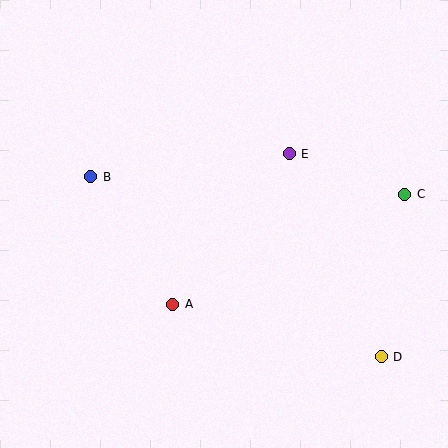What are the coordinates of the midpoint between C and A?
The midpoint between C and A is at (289, 249).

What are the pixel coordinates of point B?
Point B is at (91, 177).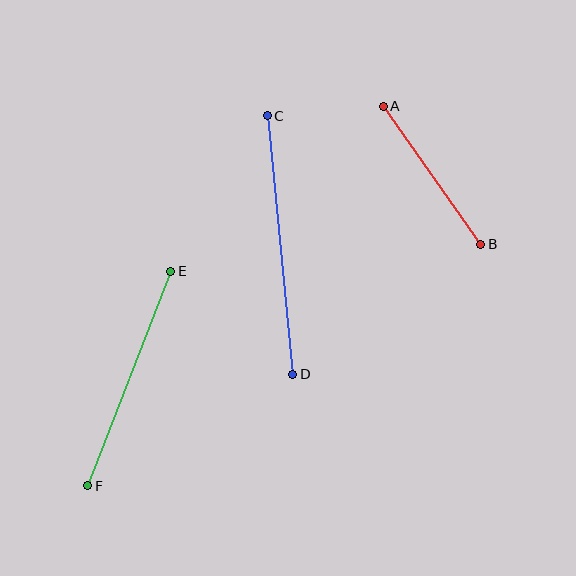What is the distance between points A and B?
The distance is approximately 169 pixels.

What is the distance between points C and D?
The distance is approximately 260 pixels.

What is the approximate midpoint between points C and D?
The midpoint is at approximately (280, 245) pixels.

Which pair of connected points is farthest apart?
Points C and D are farthest apart.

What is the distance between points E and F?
The distance is approximately 230 pixels.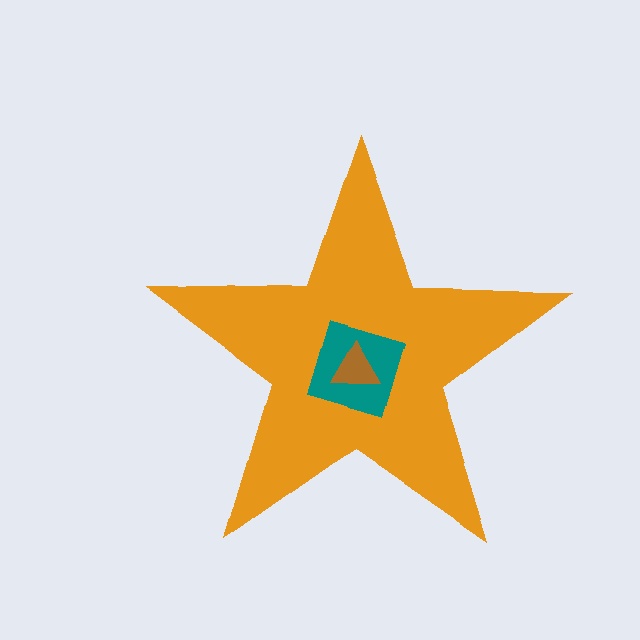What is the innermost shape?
The brown triangle.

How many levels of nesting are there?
3.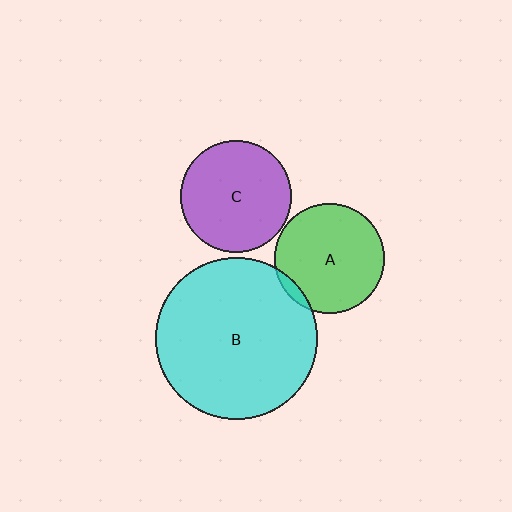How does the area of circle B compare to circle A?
Approximately 2.2 times.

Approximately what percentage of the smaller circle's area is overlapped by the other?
Approximately 5%.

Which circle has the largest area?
Circle B (cyan).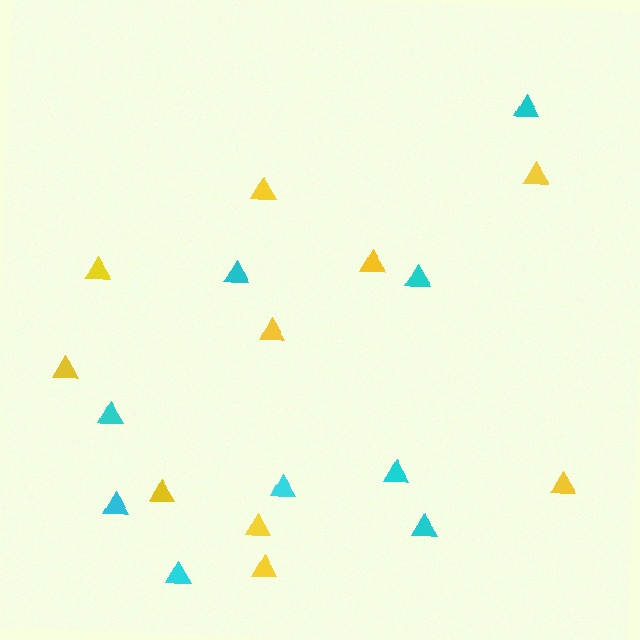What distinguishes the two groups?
There are 2 groups: one group of cyan triangles (9) and one group of yellow triangles (10).